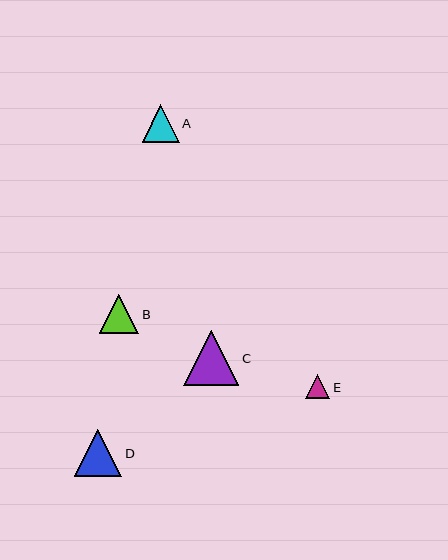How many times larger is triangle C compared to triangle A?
Triangle C is approximately 1.5 times the size of triangle A.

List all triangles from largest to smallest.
From largest to smallest: C, D, B, A, E.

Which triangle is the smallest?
Triangle E is the smallest with a size of approximately 25 pixels.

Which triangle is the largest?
Triangle C is the largest with a size of approximately 55 pixels.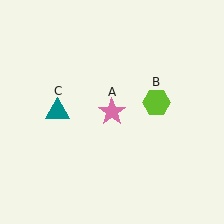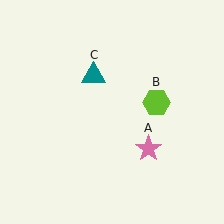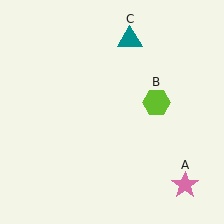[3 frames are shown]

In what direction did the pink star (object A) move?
The pink star (object A) moved down and to the right.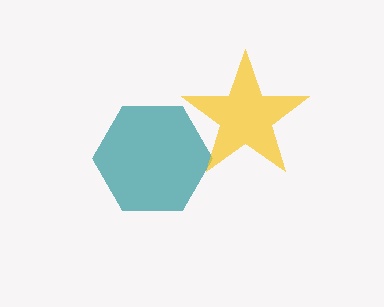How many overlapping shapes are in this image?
There are 2 overlapping shapes in the image.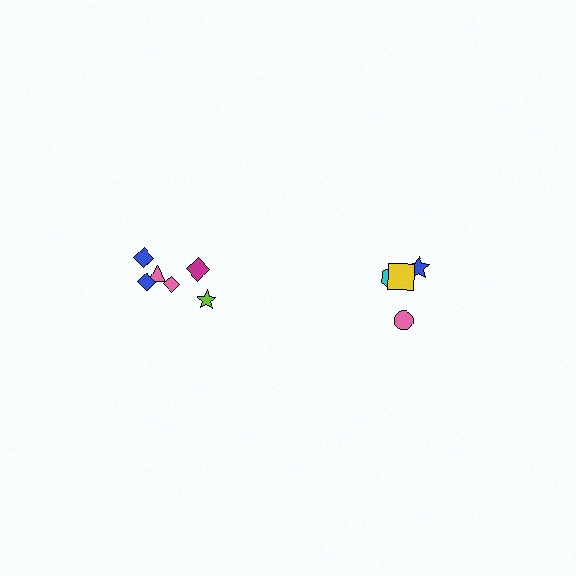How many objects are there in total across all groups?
There are 10 objects.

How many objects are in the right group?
There are 4 objects.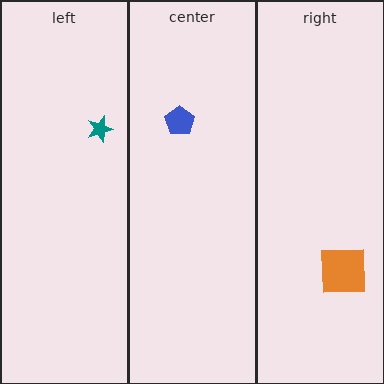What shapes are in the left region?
The teal star.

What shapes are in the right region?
The orange square.